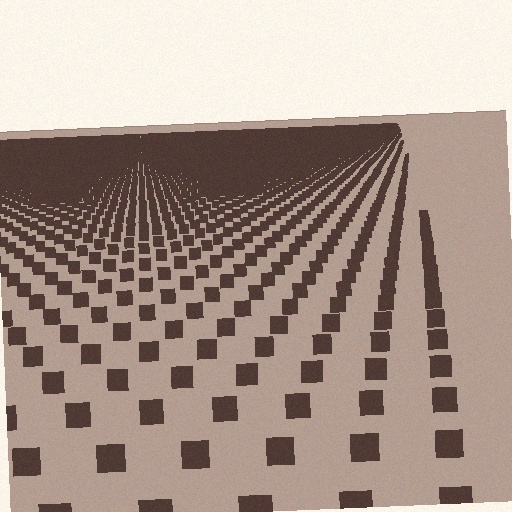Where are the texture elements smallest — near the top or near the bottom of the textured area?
Near the top.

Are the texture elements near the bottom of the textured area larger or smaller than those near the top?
Larger. Near the bottom, elements are closer to the viewer and appear at a bigger on-screen size.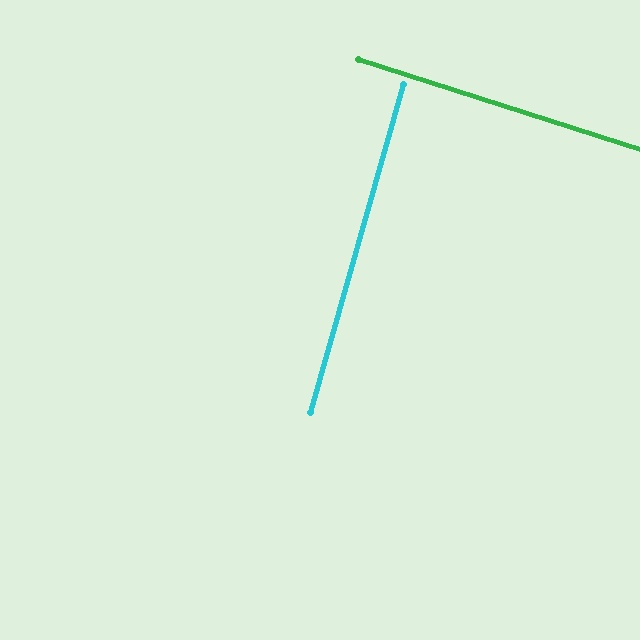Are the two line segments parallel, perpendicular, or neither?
Perpendicular — they meet at approximately 88°.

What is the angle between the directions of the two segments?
Approximately 88 degrees.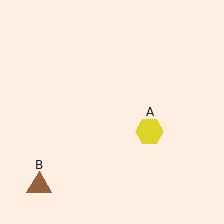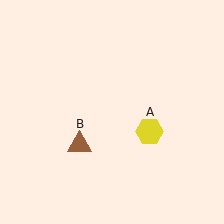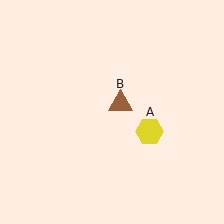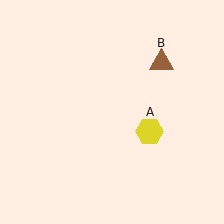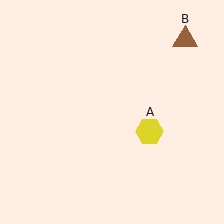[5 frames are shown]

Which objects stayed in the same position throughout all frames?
Yellow hexagon (object A) remained stationary.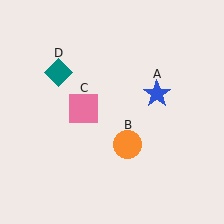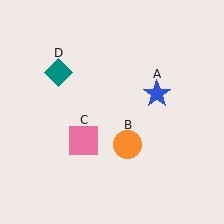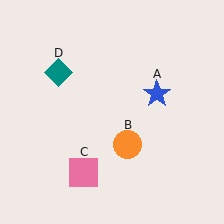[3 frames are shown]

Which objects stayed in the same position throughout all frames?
Blue star (object A) and orange circle (object B) and teal diamond (object D) remained stationary.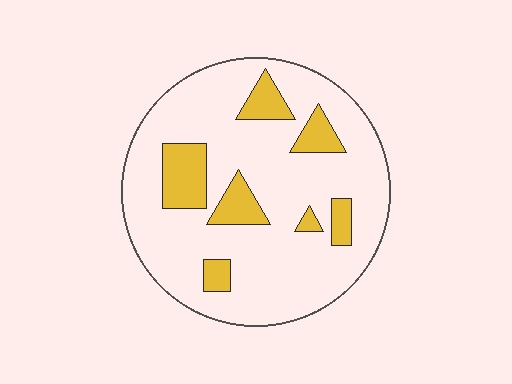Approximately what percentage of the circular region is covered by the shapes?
Approximately 20%.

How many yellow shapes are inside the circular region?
7.